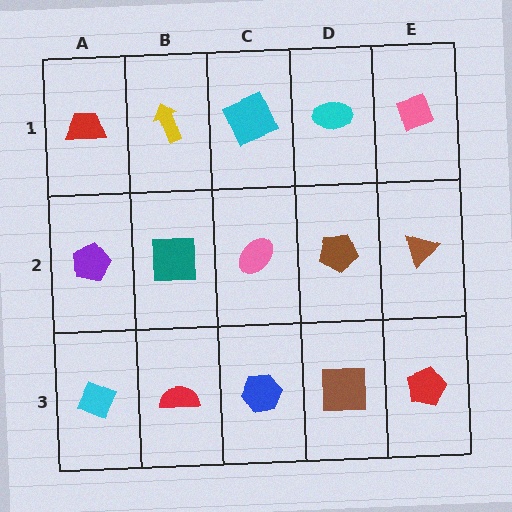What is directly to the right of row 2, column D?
A brown triangle.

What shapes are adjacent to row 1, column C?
A pink ellipse (row 2, column C), a yellow arrow (row 1, column B), a cyan ellipse (row 1, column D).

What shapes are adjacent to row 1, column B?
A teal square (row 2, column B), a red trapezoid (row 1, column A), a cyan square (row 1, column C).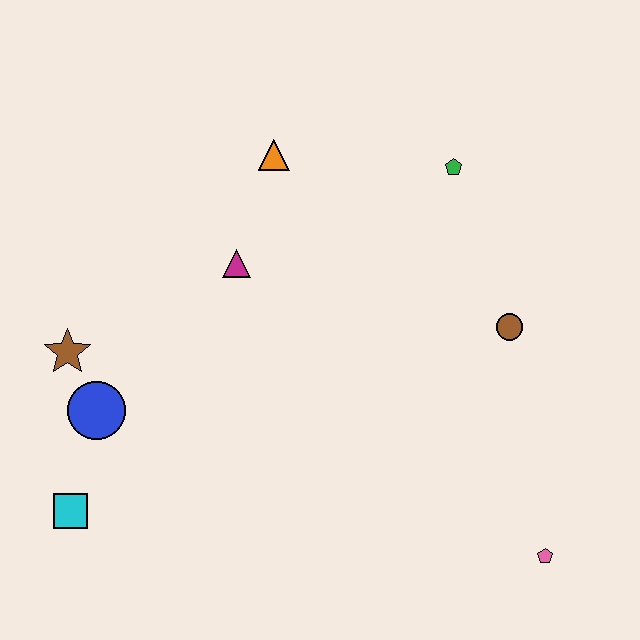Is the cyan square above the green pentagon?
No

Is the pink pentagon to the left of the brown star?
No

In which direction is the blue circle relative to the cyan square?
The blue circle is above the cyan square.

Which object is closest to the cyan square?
The blue circle is closest to the cyan square.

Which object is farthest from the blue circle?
The pink pentagon is farthest from the blue circle.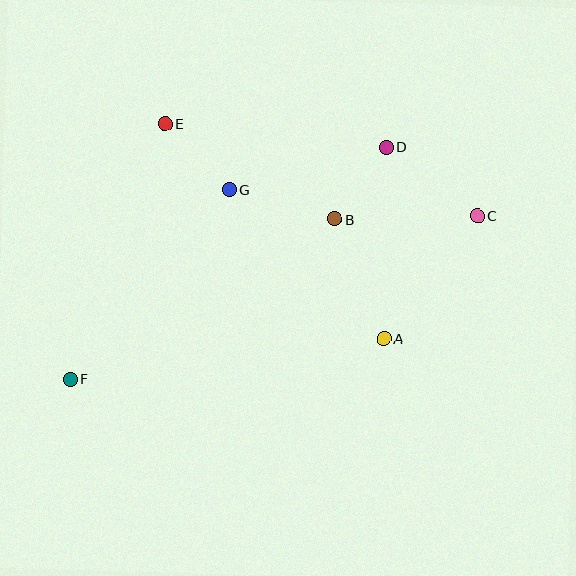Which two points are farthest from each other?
Points C and F are farthest from each other.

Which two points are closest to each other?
Points B and D are closest to each other.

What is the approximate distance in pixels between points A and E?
The distance between A and E is approximately 307 pixels.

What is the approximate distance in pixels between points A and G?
The distance between A and G is approximately 215 pixels.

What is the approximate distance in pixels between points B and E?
The distance between B and E is approximately 195 pixels.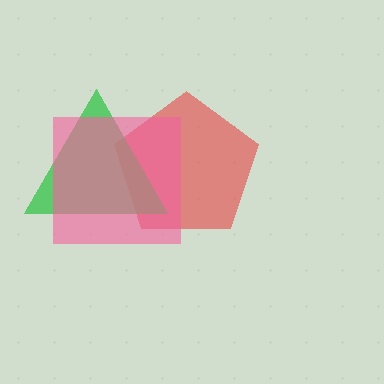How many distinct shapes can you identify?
There are 3 distinct shapes: a red pentagon, a green triangle, a pink square.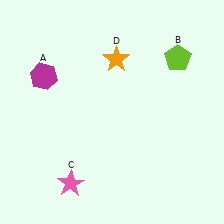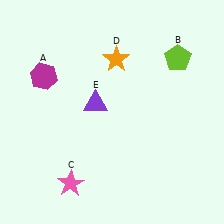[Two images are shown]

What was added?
A purple triangle (E) was added in Image 2.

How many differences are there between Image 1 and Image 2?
There is 1 difference between the two images.